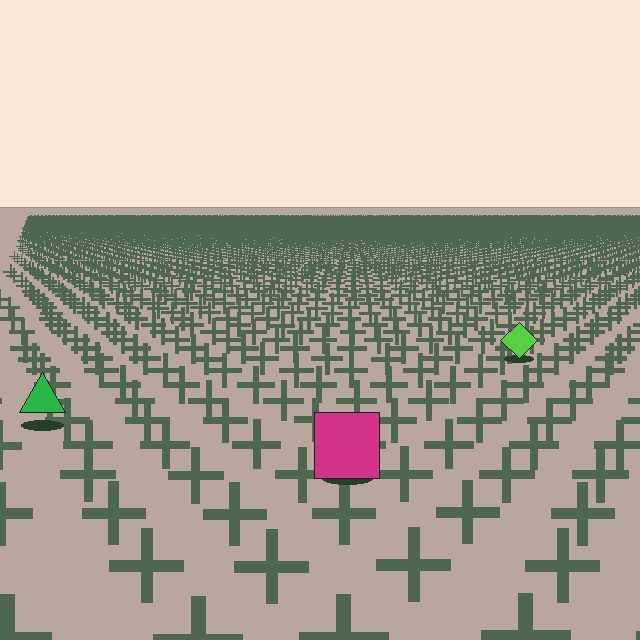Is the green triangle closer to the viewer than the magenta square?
No. The magenta square is closer — you can tell from the texture gradient: the ground texture is coarser near it.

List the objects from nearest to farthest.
From nearest to farthest: the magenta square, the green triangle, the lime diamond.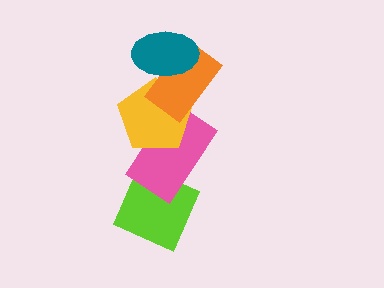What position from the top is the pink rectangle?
The pink rectangle is 4th from the top.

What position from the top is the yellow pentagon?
The yellow pentagon is 3rd from the top.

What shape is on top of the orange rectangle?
The teal ellipse is on top of the orange rectangle.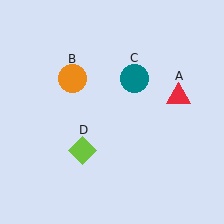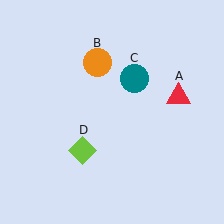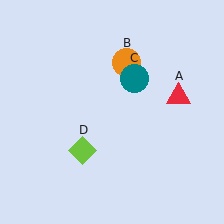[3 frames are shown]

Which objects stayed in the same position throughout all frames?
Red triangle (object A) and teal circle (object C) and lime diamond (object D) remained stationary.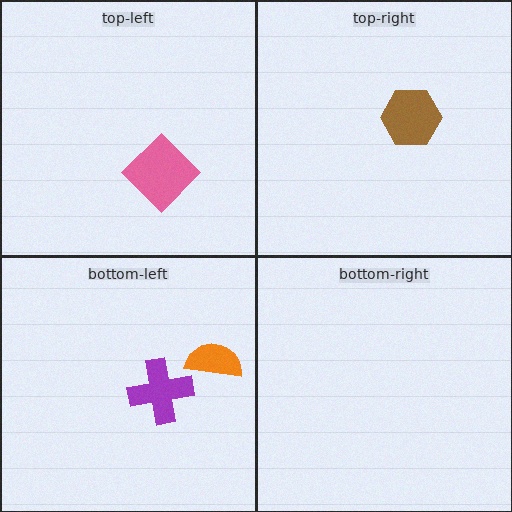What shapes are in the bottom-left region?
The orange semicircle, the purple cross.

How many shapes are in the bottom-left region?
2.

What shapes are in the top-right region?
The brown hexagon.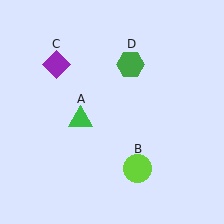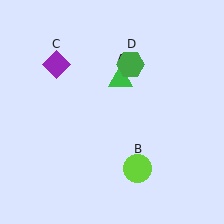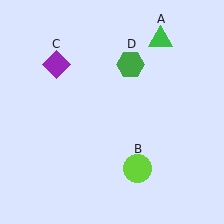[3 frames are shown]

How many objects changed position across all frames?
1 object changed position: green triangle (object A).